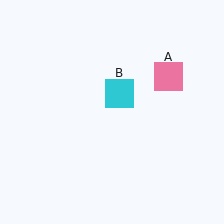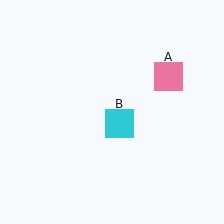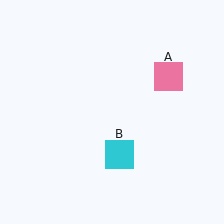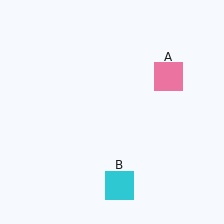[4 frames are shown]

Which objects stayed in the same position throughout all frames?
Pink square (object A) remained stationary.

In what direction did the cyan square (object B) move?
The cyan square (object B) moved down.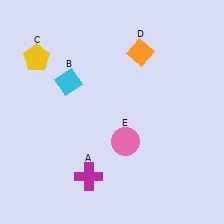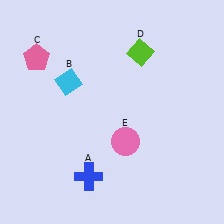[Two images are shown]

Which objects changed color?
A changed from magenta to blue. C changed from yellow to pink. D changed from orange to lime.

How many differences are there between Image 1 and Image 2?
There are 3 differences between the two images.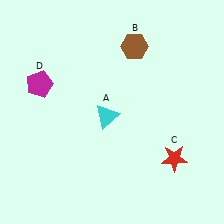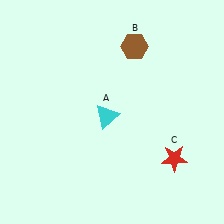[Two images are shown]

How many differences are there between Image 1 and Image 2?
There is 1 difference between the two images.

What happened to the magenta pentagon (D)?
The magenta pentagon (D) was removed in Image 2. It was in the top-left area of Image 1.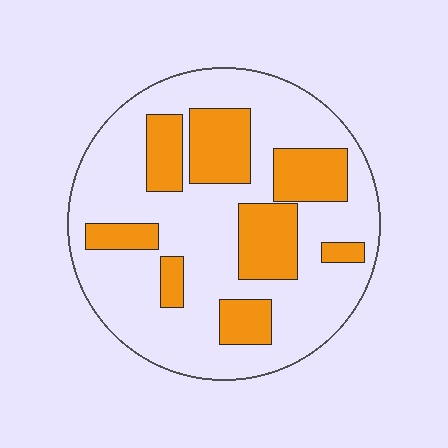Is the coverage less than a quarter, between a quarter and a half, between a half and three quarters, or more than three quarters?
Between a quarter and a half.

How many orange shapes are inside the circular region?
8.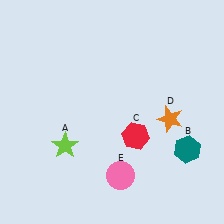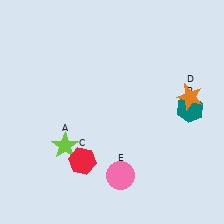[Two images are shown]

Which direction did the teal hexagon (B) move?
The teal hexagon (B) moved up.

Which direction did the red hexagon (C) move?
The red hexagon (C) moved left.